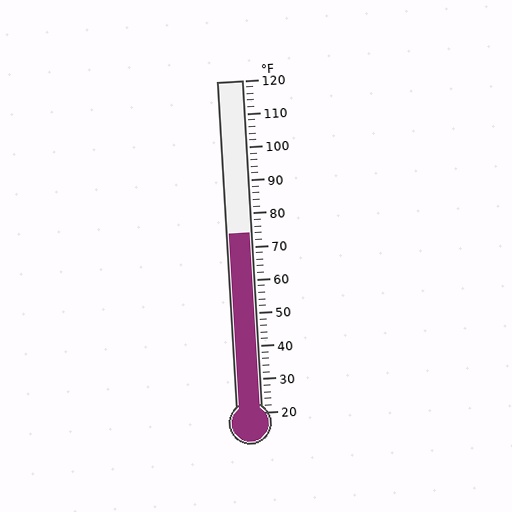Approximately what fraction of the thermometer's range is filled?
The thermometer is filled to approximately 55% of its range.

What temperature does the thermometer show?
The thermometer shows approximately 74°F.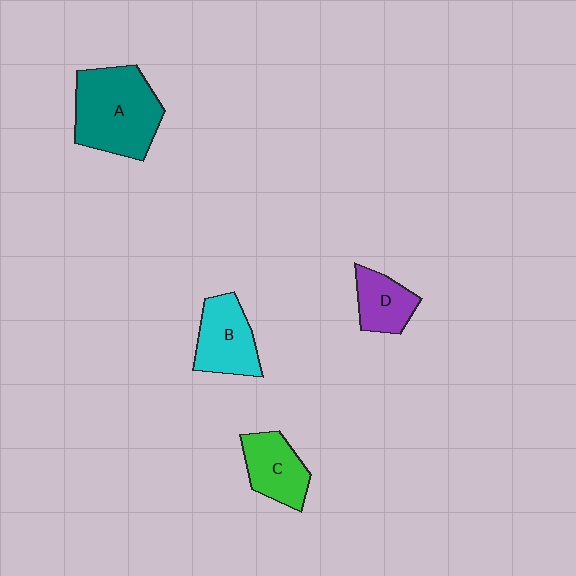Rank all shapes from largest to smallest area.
From largest to smallest: A (teal), B (cyan), C (green), D (purple).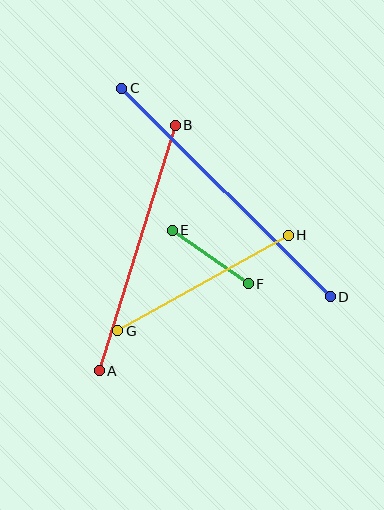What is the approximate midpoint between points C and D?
The midpoint is at approximately (226, 193) pixels.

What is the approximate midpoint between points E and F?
The midpoint is at approximately (210, 257) pixels.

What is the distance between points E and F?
The distance is approximately 93 pixels.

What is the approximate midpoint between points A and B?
The midpoint is at approximately (137, 248) pixels.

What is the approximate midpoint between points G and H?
The midpoint is at approximately (203, 283) pixels.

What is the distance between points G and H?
The distance is approximately 196 pixels.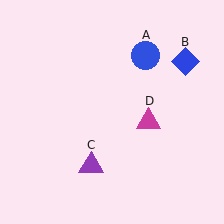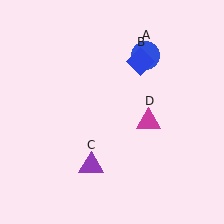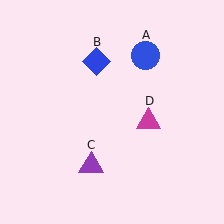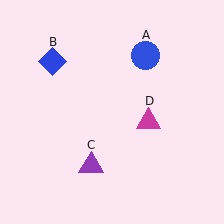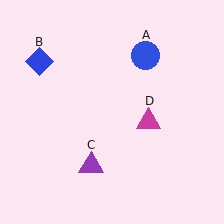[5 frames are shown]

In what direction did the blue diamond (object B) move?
The blue diamond (object B) moved left.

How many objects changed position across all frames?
1 object changed position: blue diamond (object B).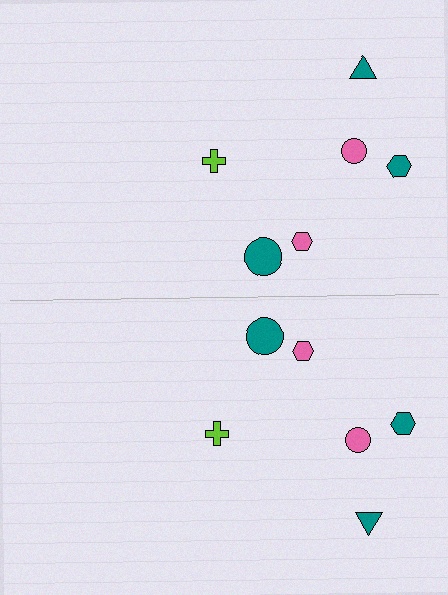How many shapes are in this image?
There are 12 shapes in this image.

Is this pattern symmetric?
Yes, this pattern has bilateral (reflection) symmetry.